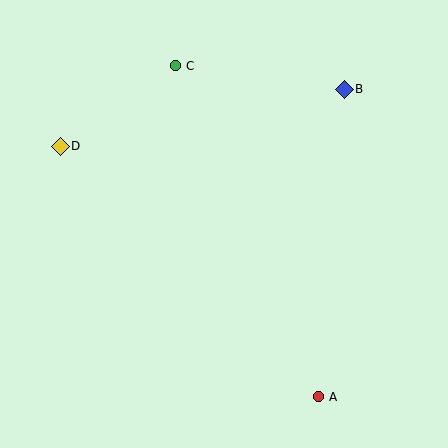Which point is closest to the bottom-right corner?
Point A is closest to the bottom-right corner.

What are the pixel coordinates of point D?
Point D is at (60, 146).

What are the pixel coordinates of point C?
Point C is at (175, 66).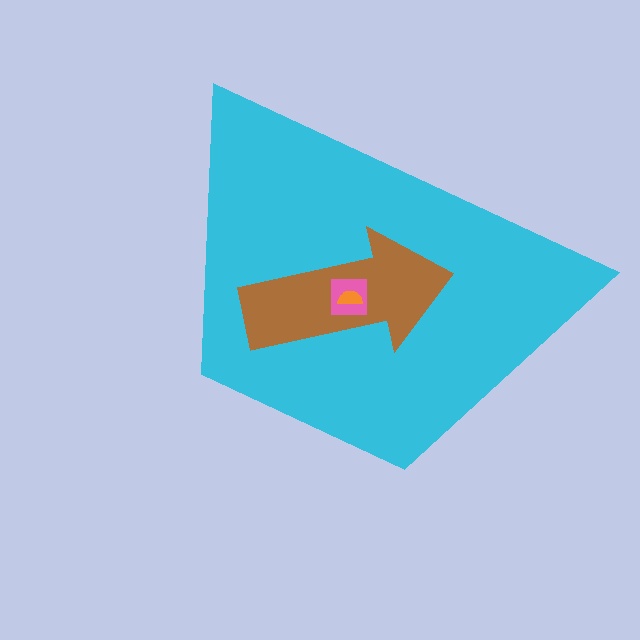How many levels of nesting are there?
4.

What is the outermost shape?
The cyan trapezoid.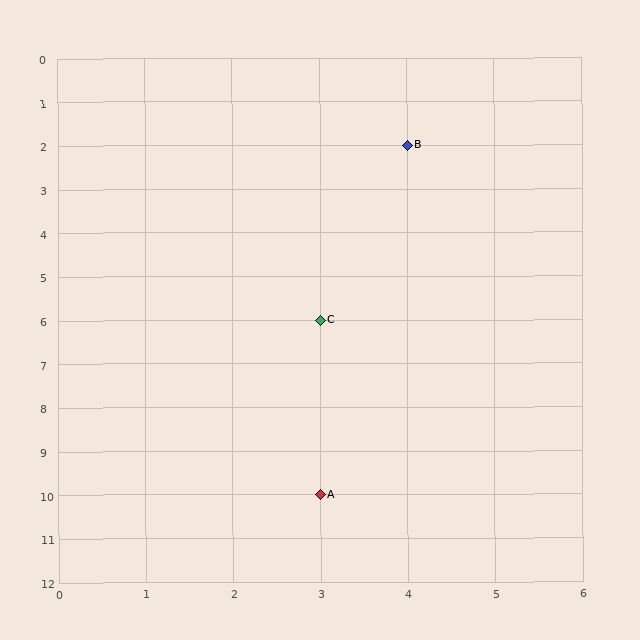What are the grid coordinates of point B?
Point B is at grid coordinates (4, 2).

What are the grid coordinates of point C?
Point C is at grid coordinates (3, 6).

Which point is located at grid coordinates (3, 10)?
Point A is at (3, 10).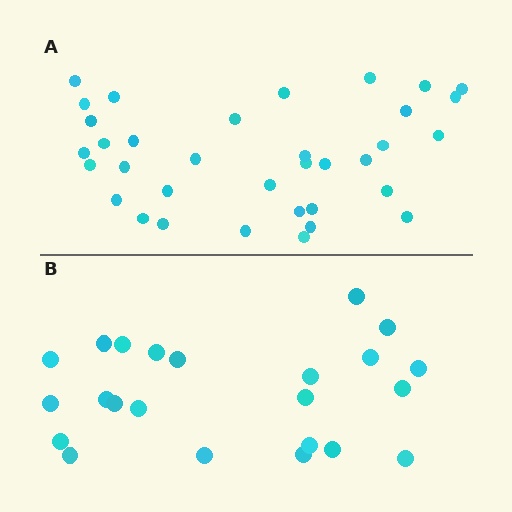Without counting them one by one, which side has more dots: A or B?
Region A (the top region) has more dots.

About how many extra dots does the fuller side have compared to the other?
Region A has roughly 12 or so more dots than region B.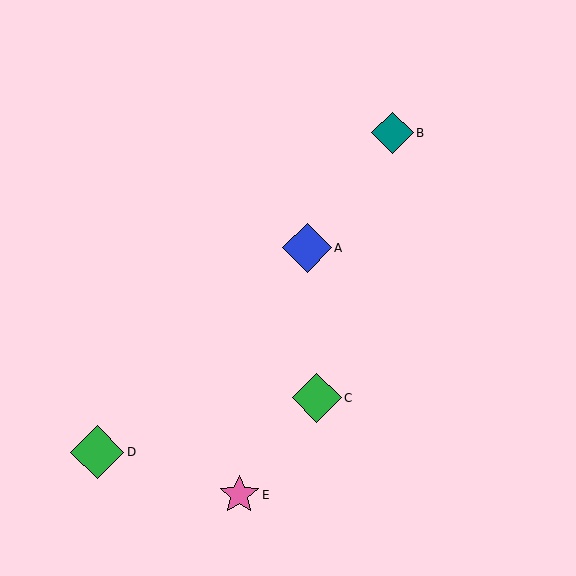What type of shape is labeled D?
Shape D is a green diamond.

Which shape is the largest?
The green diamond (labeled D) is the largest.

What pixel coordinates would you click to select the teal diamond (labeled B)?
Click at (393, 133) to select the teal diamond B.